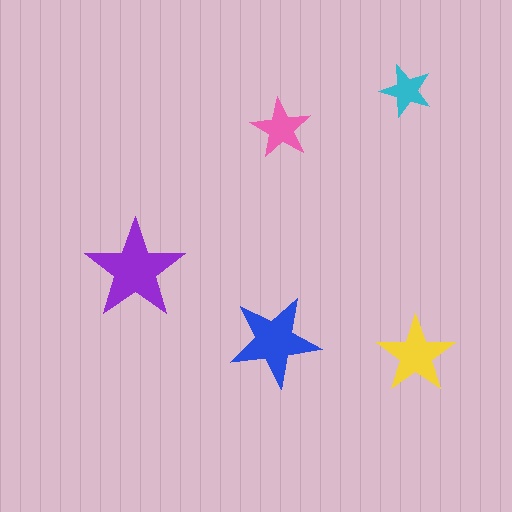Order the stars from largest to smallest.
the purple one, the blue one, the yellow one, the pink one, the cyan one.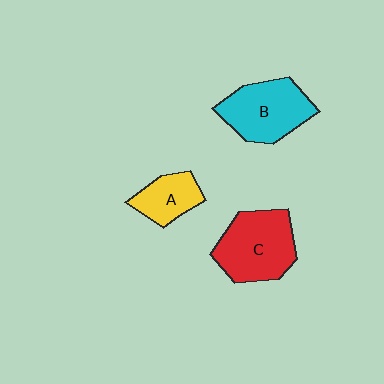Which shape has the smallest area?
Shape A (yellow).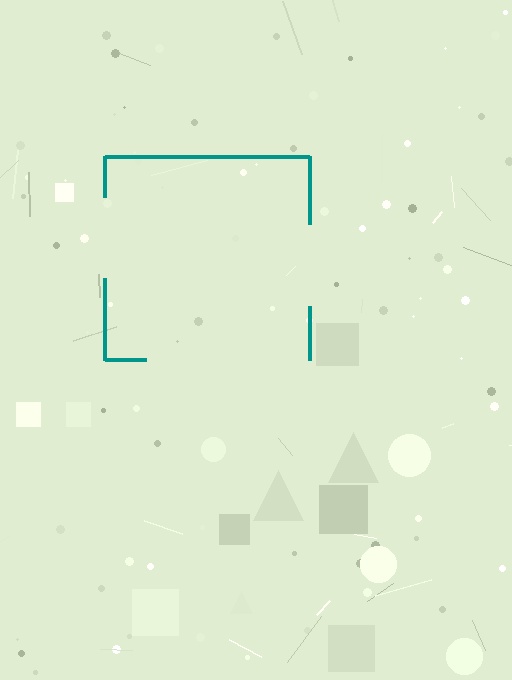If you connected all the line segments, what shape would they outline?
They would outline a square.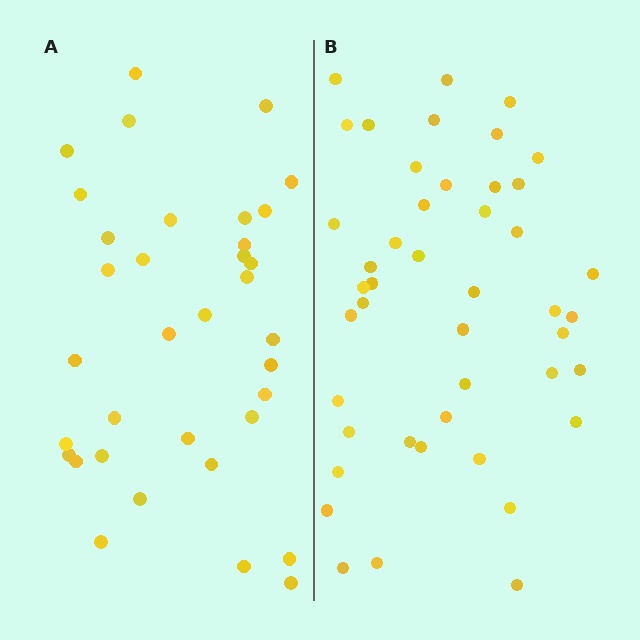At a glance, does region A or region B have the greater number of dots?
Region B (the right region) has more dots.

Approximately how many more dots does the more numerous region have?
Region B has roughly 10 or so more dots than region A.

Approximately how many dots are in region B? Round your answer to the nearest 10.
About 40 dots. (The exact count is 45, which rounds to 40.)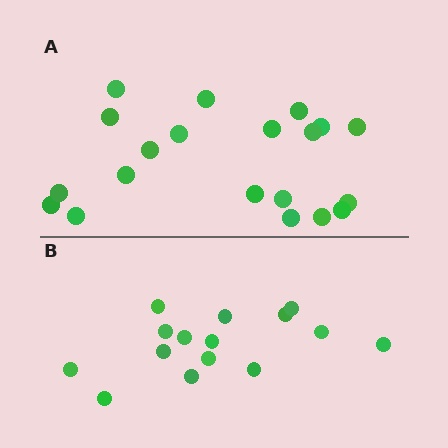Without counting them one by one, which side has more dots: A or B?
Region A (the top region) has more dots.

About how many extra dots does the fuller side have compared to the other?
Region A has about 5 more dots than region B.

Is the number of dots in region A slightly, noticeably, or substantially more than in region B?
Region A has noticeably more, but not dramatically so. The ratio is roughly 1.3 to 1.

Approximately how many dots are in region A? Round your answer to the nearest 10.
About 20 dots.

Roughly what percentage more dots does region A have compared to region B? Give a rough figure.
About 35% more.